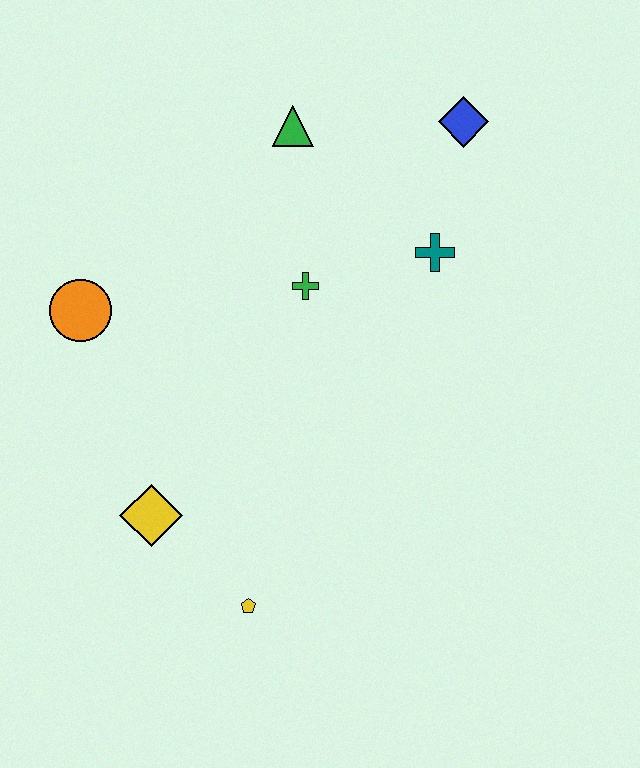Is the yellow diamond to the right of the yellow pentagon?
No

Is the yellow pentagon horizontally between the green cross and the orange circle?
Yes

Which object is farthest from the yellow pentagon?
The blue diamond is farthest from the yellow pentagon.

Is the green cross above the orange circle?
Yes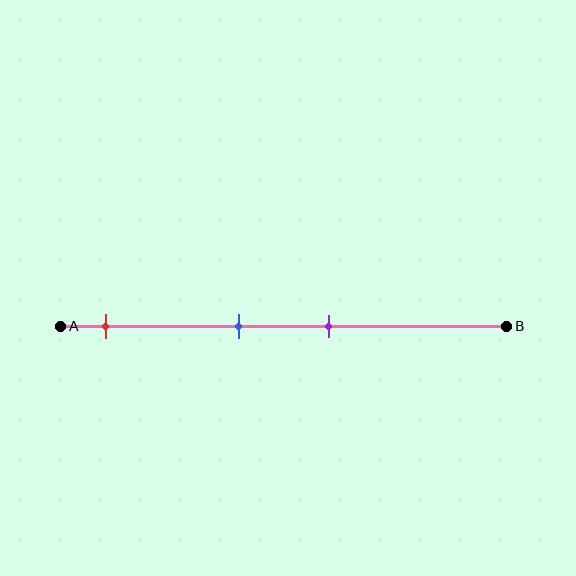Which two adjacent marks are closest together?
The blue and purple marks are the closest adjacent pair.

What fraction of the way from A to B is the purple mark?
The purple mark is approximately 60% (0.6) of the way from A to B.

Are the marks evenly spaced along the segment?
No, the marks are not evenly spaced.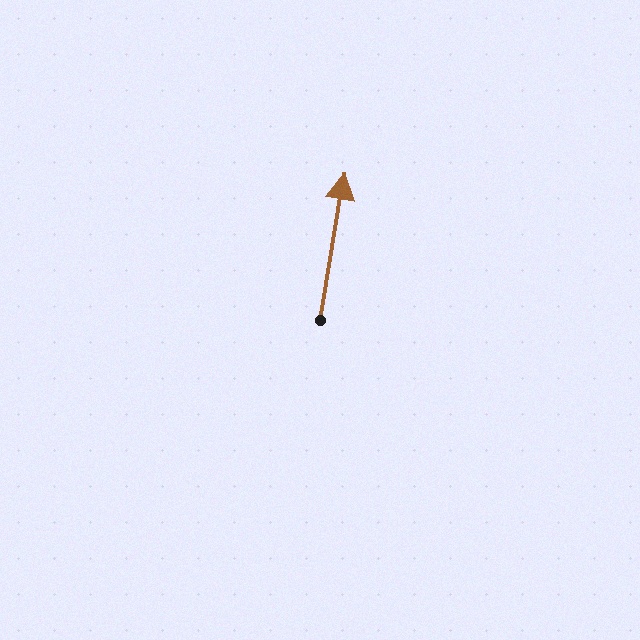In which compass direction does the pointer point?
North.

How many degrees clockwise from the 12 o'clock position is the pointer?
Approximately 9 degrees.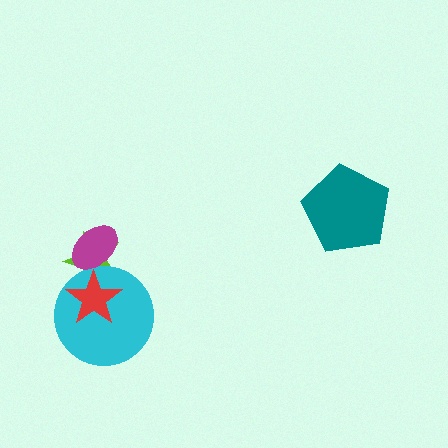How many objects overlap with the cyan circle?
2 objects overlap with the cyan circle.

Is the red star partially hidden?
No, no other shape covers it.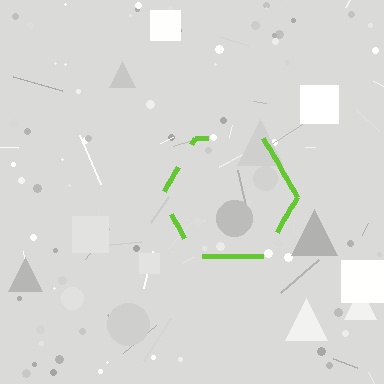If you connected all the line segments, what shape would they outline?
They would outline a hexagon.